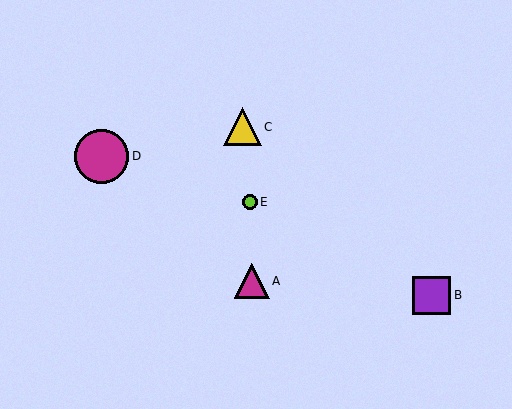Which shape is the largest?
The magenta circle (labeled D) is the largest.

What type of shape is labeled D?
Shape D is a magenta circle.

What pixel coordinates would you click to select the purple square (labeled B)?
Click at (432, 295) to select the purple square B.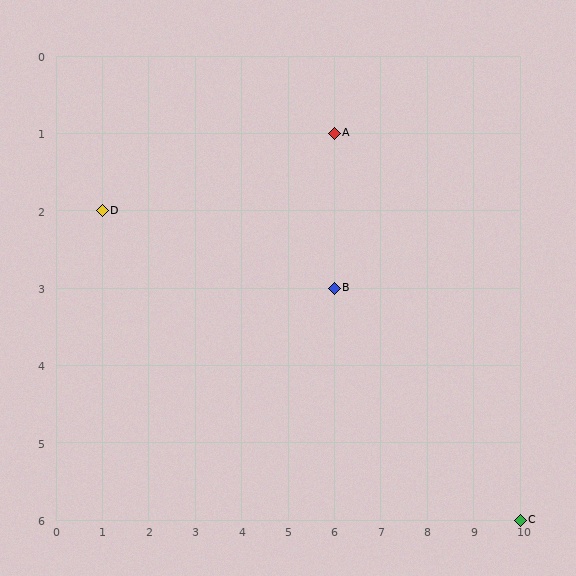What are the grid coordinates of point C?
Point C is at grid coordinates (10, 6).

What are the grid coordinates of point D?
Point D is at grid coordinates (1, 2).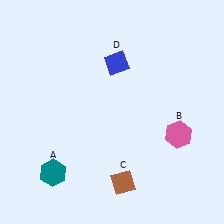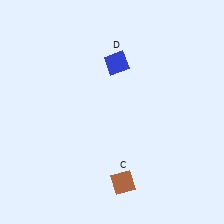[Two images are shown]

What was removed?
The teal hexagon (A), the pink hexagon (B) were removed in Image 2.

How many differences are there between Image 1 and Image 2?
There are 2 differences between the two images.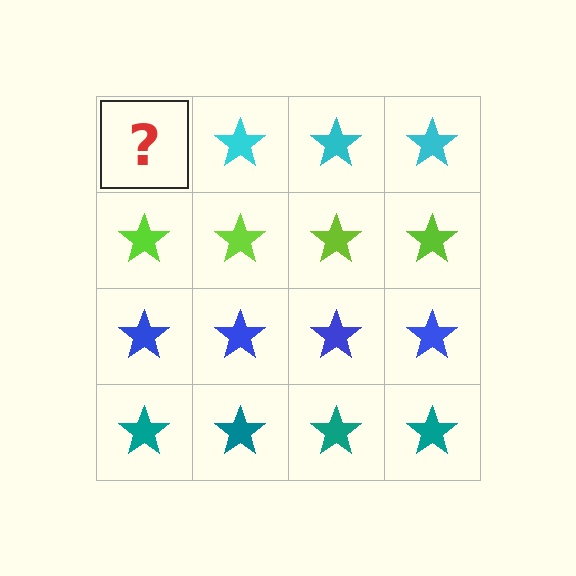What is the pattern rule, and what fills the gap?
The rule is that each row has a consistent color. The gap should be filled with a cyan star.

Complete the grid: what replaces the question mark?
The question mark should be replaced with a cyan star.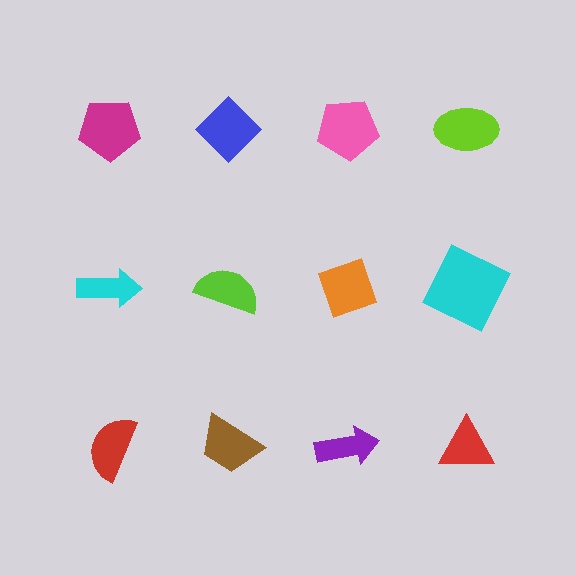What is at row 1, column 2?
A blue diamond.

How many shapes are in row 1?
4 shapes.